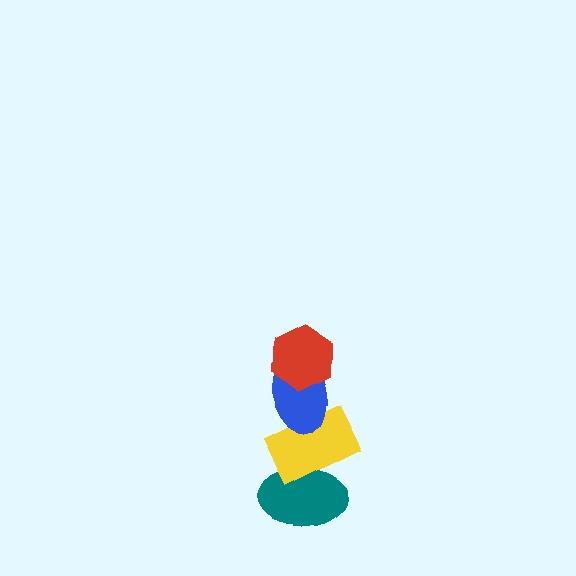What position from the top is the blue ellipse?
The blue ellipse is 2nd from the top.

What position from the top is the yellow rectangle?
The yellow rectangle is 3rd from the top.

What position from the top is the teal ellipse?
The teal ellipse is 4th from the top.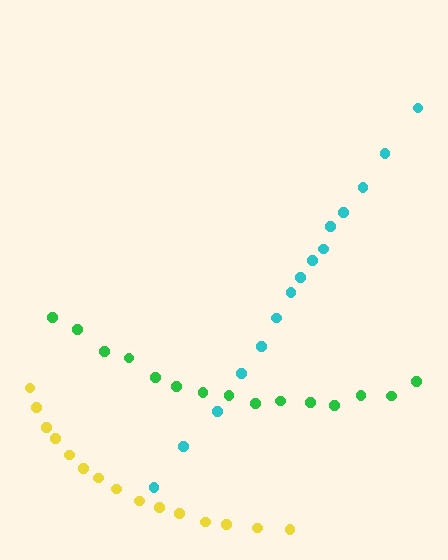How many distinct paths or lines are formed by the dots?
There are 3 distinct paths.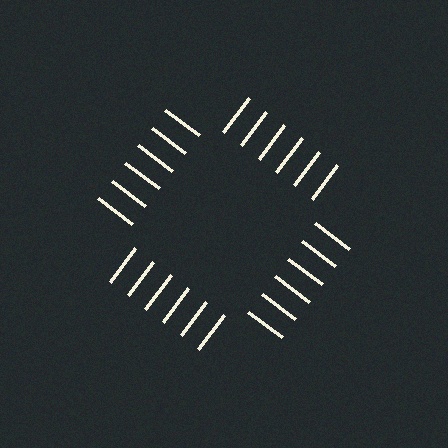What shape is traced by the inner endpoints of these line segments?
An illusory square — the line segments terminate on its edges but no continuous stroke is drawn.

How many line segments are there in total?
24 — 6 along each of the 4 edges.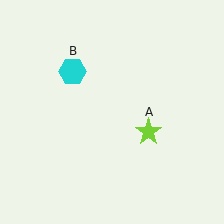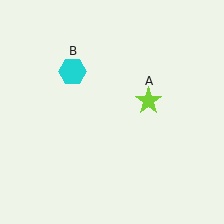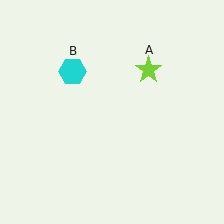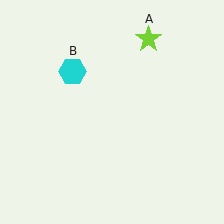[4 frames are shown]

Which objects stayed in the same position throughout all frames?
Cyan hexagon (object B) remained stationary.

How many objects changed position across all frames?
1 object changed position: lime star (object A).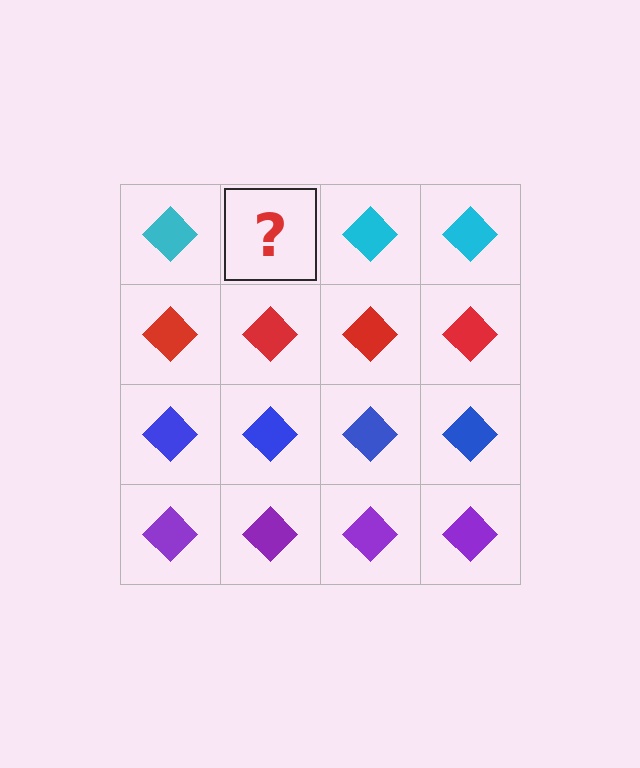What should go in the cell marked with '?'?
The missing cell should contain a cyan diamond.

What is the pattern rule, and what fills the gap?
The rule is that each row has a consistent color. The gap should be filled with a cyan diamond.